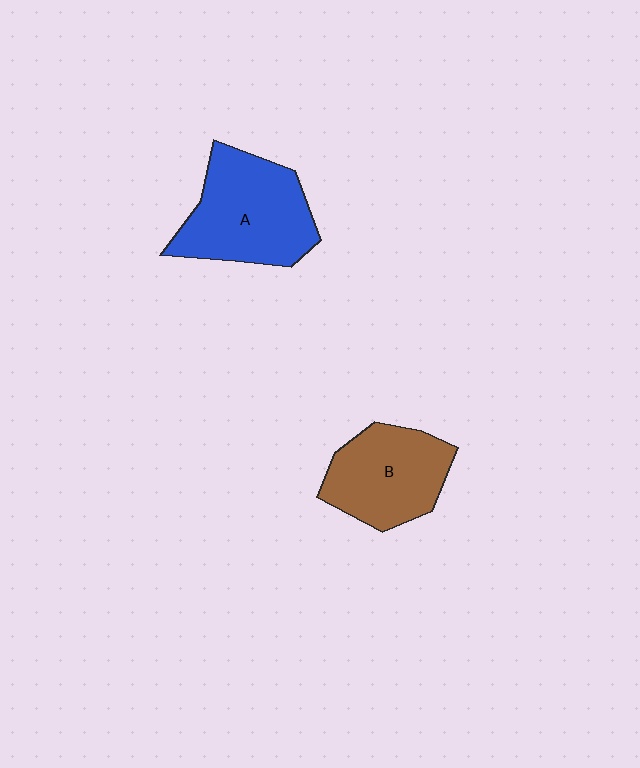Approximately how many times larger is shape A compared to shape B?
Approximately 1.2 times.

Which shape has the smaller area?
Shape B (brown).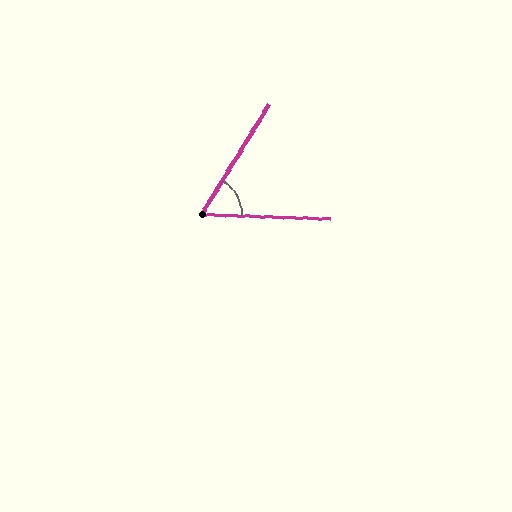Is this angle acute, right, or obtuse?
It is acute.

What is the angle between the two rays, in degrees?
Approximately 61 degrees.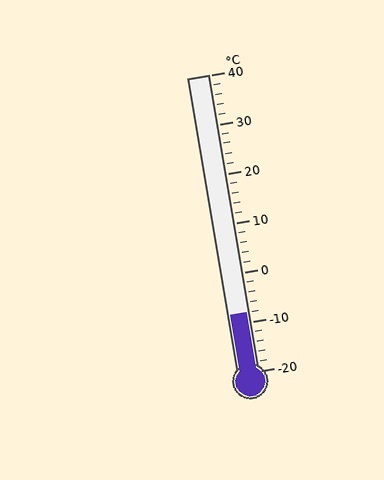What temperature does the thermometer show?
The thermometer shows approximately -8°C.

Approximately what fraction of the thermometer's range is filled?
The thermometer is filled to approximately 20% of its range.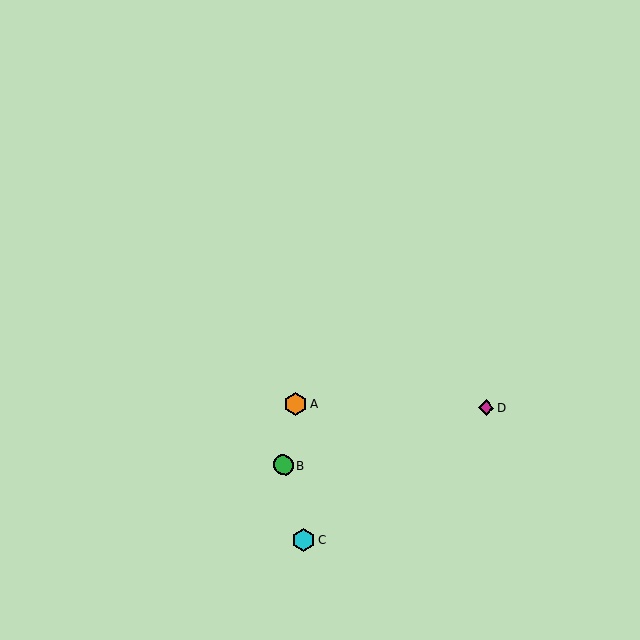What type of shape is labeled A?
Shape A is an orange hexagon.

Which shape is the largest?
The cyan hexagon (labeled C) is the largest.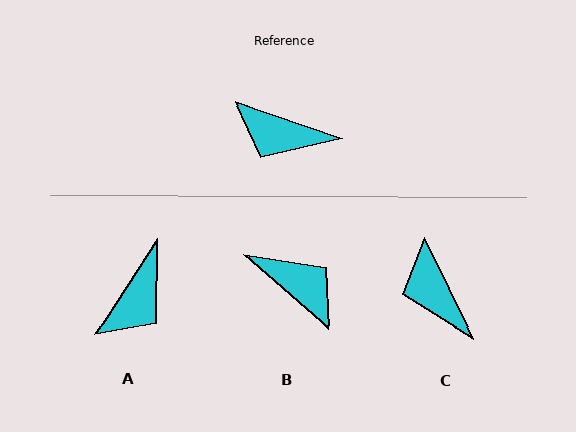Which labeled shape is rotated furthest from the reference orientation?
B, about 158 degrees away.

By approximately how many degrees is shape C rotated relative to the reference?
Approximately 45 degrees clockwise.